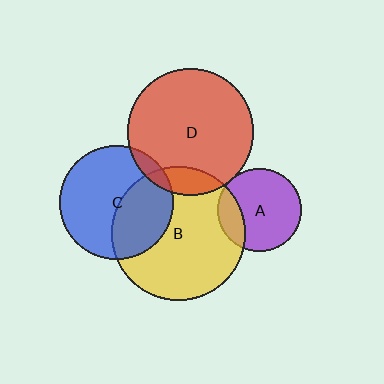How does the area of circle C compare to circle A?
Approximately 1.9 times.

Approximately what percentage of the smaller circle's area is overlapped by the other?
Approximately 10%.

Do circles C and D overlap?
Yes.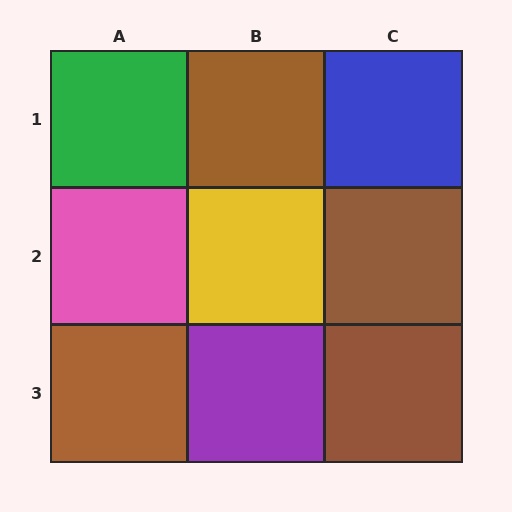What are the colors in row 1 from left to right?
Green, brown, blue.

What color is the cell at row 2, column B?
Yellow.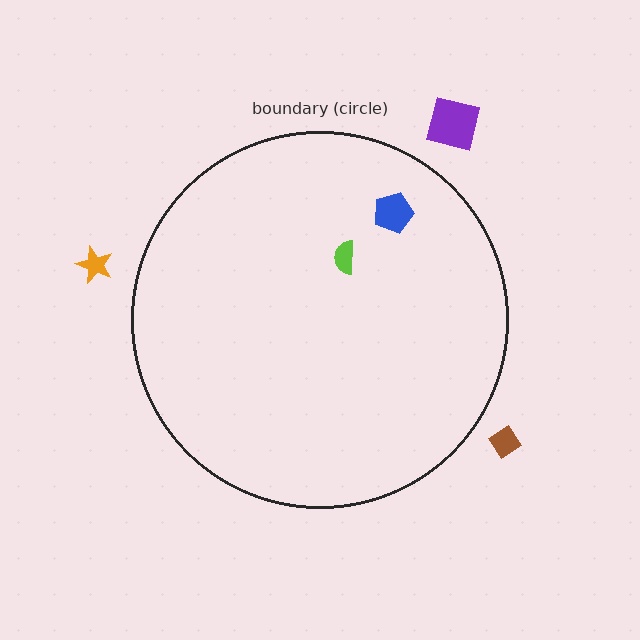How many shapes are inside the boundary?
2 inside, 3 outside.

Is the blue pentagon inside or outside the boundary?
Inside.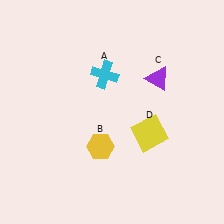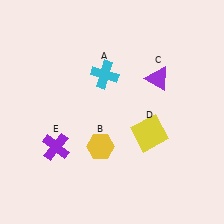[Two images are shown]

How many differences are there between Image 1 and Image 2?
There is 1 difference between the two images.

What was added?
A purple cross (E) was added in Image 2.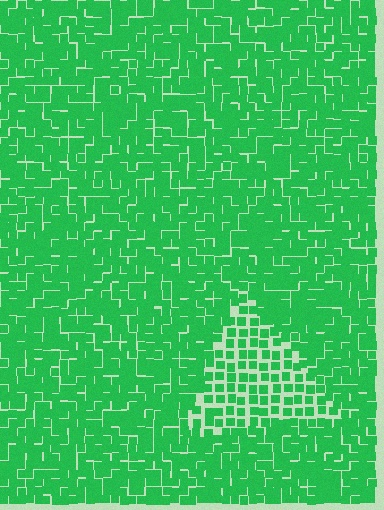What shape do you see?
I see a triangle.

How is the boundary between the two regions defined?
The boundary is defined by a change in element density (approximately 1.7x ratio). All elements are the same color, size, and shape.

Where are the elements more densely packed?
The elements are more densely packed outside the triangle boundary.